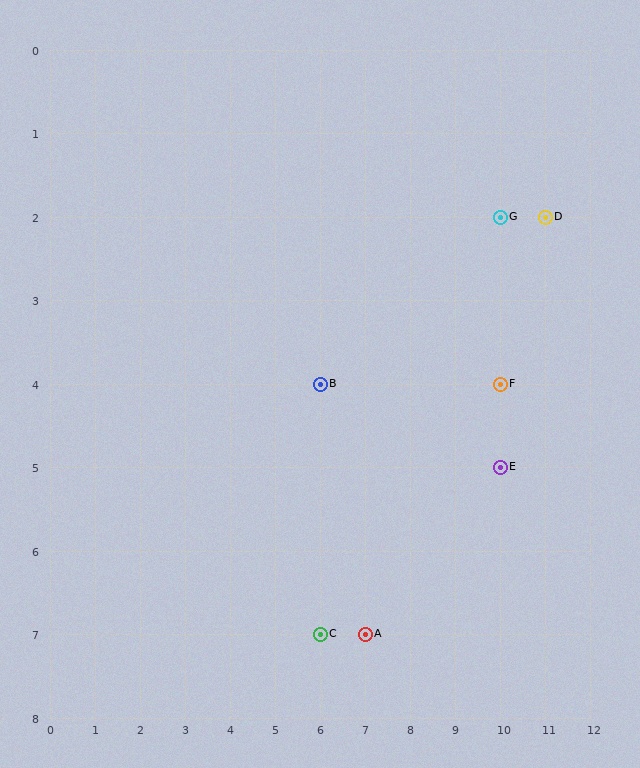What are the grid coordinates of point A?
Point A is at grid coordinates (7, 7).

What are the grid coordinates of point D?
Point D is at grid coordinates (11, 2).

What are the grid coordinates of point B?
Point B is at grid coordinates (6, 4).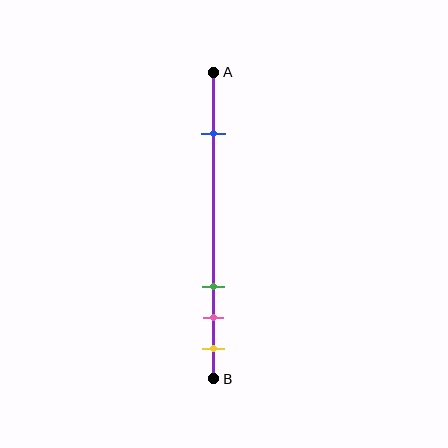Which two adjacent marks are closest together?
The pink and yellow marks are the closest adjacent pair.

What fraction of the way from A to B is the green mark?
The green mark is approximately 70% (0.7) of the way from A to B.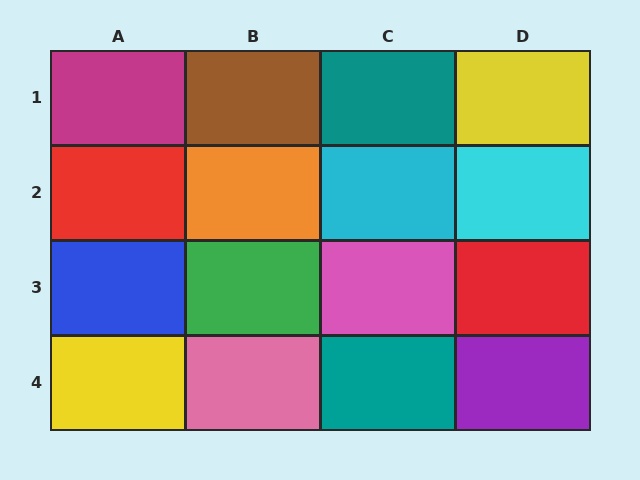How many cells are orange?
1 cell is orange.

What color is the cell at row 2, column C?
Cyan.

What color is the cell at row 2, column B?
Orange.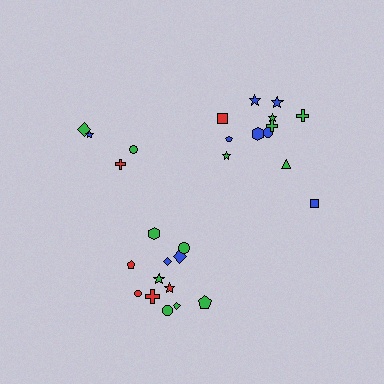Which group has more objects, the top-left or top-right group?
The top-right group.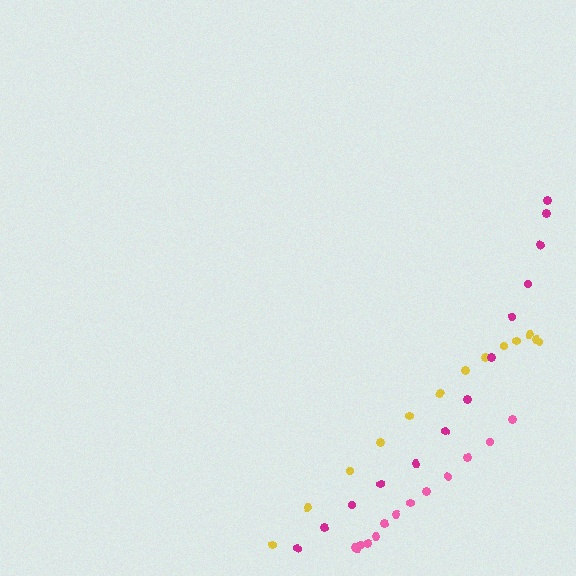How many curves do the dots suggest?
There are 3 distinct paths.